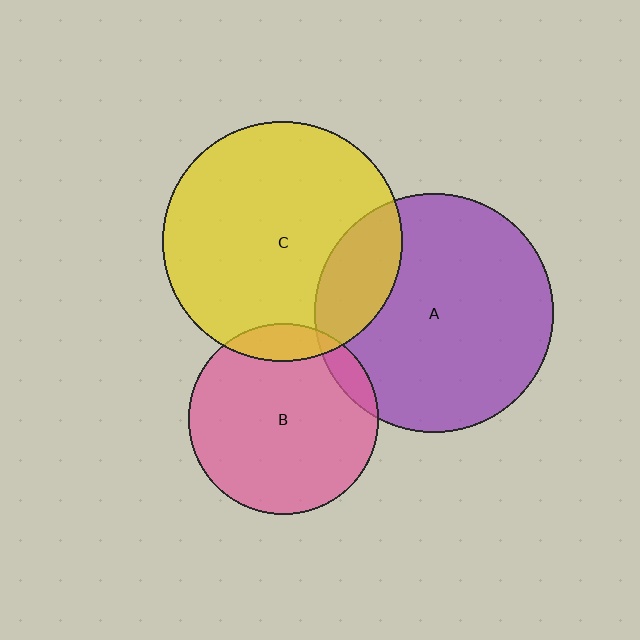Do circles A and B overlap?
Yes.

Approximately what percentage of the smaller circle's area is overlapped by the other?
Approximately 10%.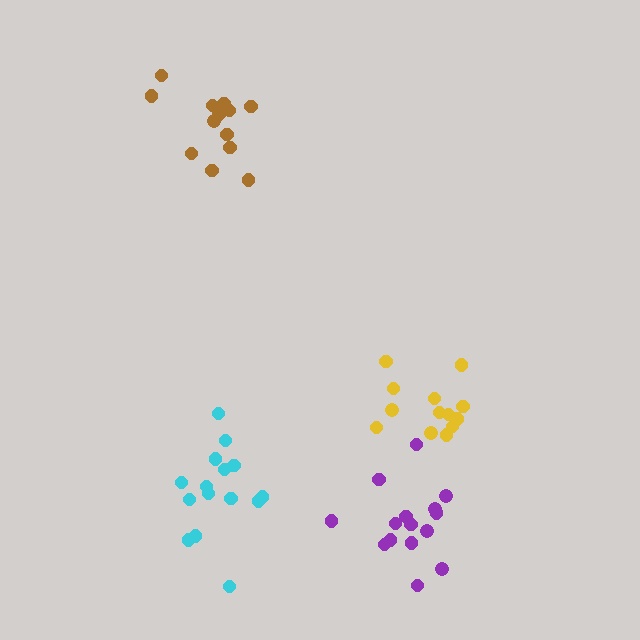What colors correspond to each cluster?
The clusters are colored: yellow, brown, cyan, purple.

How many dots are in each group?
Group 1: 13 dots, Group 2: 13 dots, Group 3: 15 dots, Group 4: 15 dots (56 total).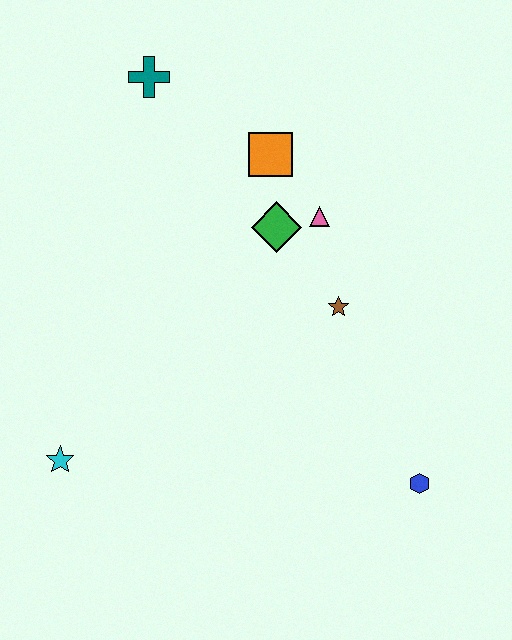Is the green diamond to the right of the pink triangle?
No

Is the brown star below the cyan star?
No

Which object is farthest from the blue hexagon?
The teal cross is farthest from the blue hexagon.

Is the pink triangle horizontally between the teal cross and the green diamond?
No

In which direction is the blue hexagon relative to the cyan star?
The blue hexagon is to the right of the cyan star.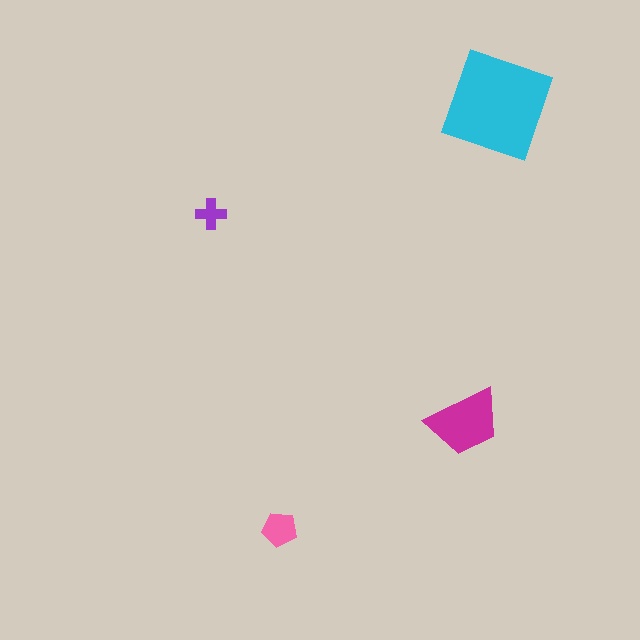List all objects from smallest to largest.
The purple cross, the pink pentagon, the magenta trapezoid, the cyan diamond.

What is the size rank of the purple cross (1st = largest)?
4th.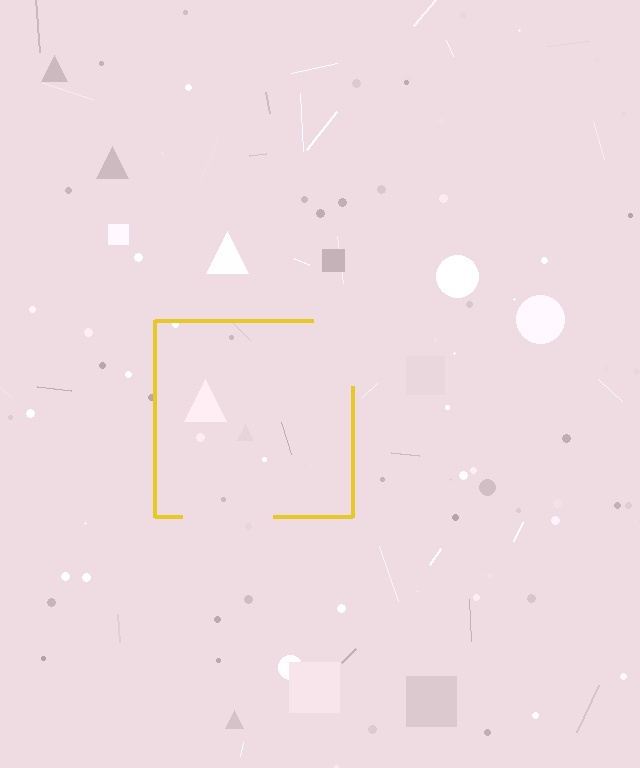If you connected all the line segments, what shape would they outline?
They would outline a square.